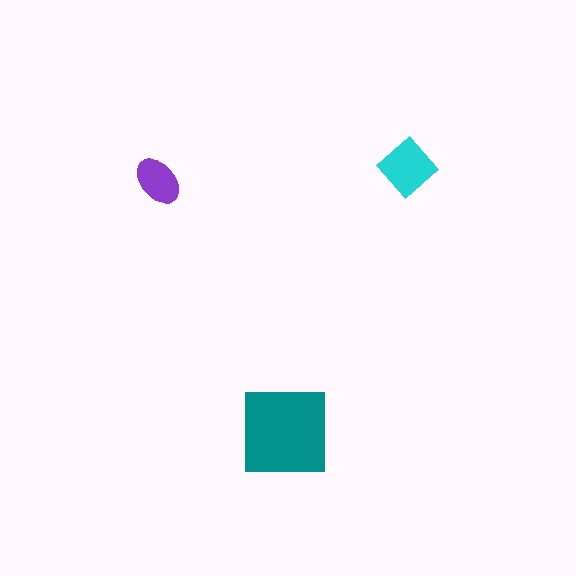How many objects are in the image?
There are 3 objects in the image.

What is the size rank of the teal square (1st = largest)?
1st.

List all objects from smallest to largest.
The purple ellipse, the cyan diamond, the teal square.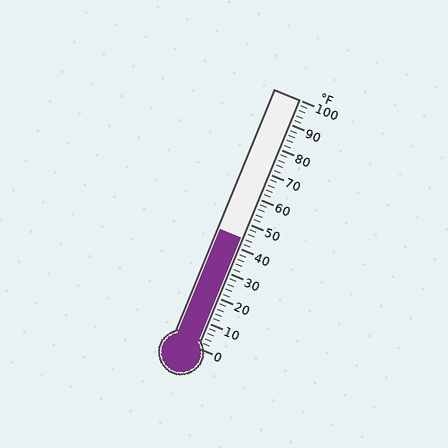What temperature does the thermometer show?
The thermometer shows approximately 44°F.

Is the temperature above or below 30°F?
The temperature is above 30°F.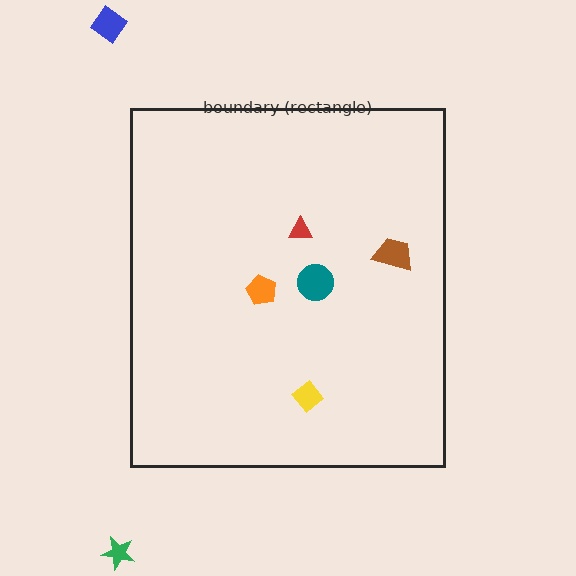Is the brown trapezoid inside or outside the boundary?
Inside.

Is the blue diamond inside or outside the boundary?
Outside.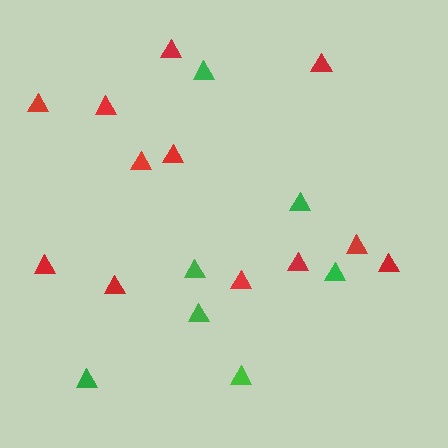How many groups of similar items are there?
There are 2 groups: one group of red triangles (12) and one group of green triangles (7).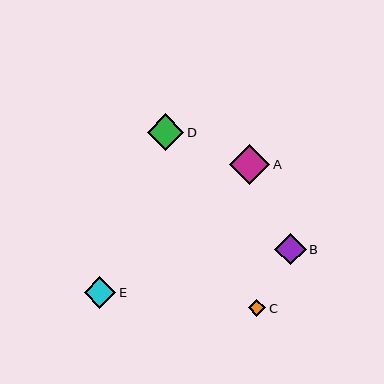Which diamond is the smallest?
Diamond C is the smallest with a size of approximately 17 pixels.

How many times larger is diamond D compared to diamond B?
Diamond D is approximately 1.2 times the size of diamond B.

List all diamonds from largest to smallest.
From largest to smallest: A, D, B, E, C.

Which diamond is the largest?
Diamond A is the largest with a size of approximately 40 pixels.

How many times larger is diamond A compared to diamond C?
Diamond A is approximately 2.3 times the size of diamond C.